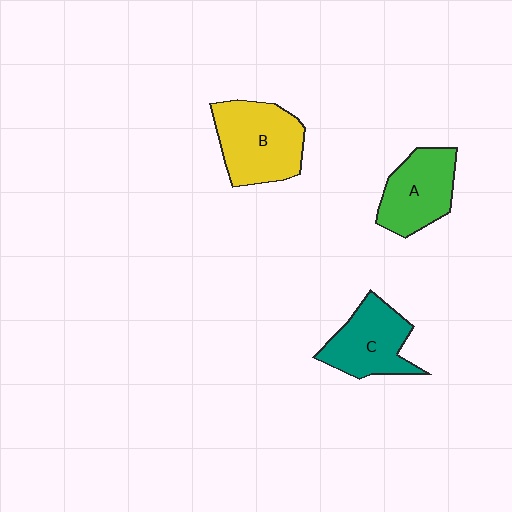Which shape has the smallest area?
Shape A (green).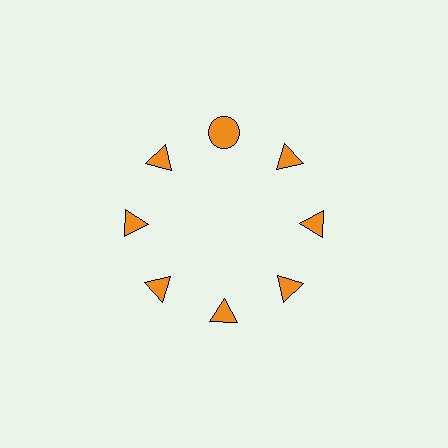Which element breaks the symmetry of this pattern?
The orange circle at roughly the 12 o'clock position breaks the symmetry. All other shapes are orange triangles.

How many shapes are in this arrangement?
There are 8 shapes arranged in a ring pattern.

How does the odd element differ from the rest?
It has a different shape: circle instead of triangle.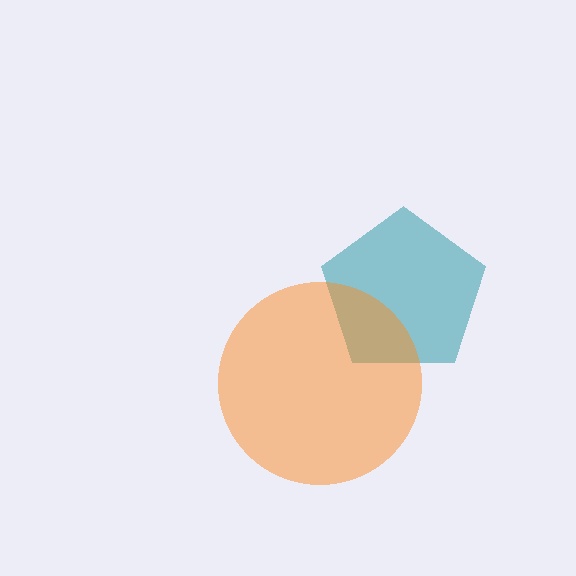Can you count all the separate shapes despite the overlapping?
Yes, there are 2 separate shapes.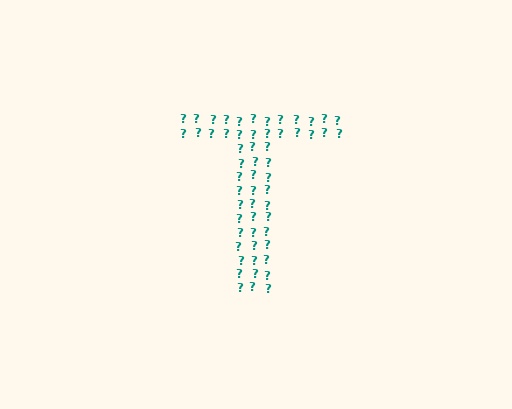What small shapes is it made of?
It is made of small question marks.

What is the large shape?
The large shape is the letter T.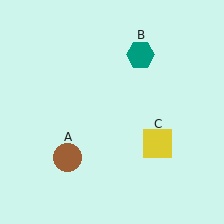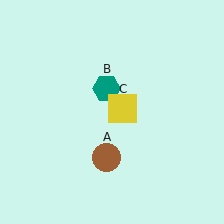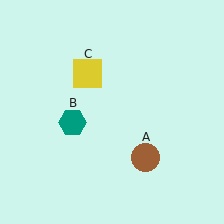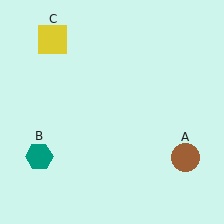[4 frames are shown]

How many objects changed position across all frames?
3 objects changed position: brown circle (object A), teal hexagon (object B), yellow square (object C).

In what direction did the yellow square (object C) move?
The yellow square (object C) moved up and to the left.